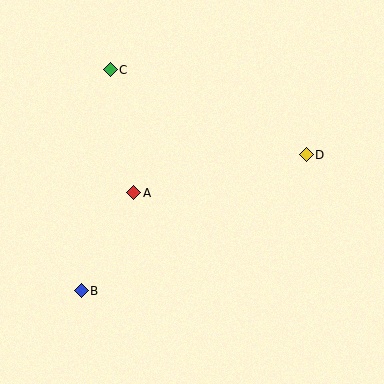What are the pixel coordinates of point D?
Point D is at (306, 155).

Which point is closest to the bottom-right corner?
Point D is closest to the bottom-right corner.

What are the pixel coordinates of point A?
Point A is at (134, 193).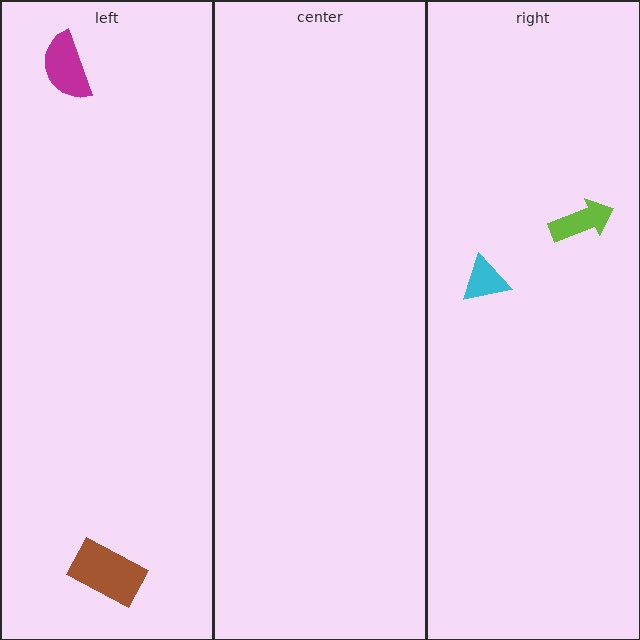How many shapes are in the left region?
2.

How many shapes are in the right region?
2.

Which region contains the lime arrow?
The right region.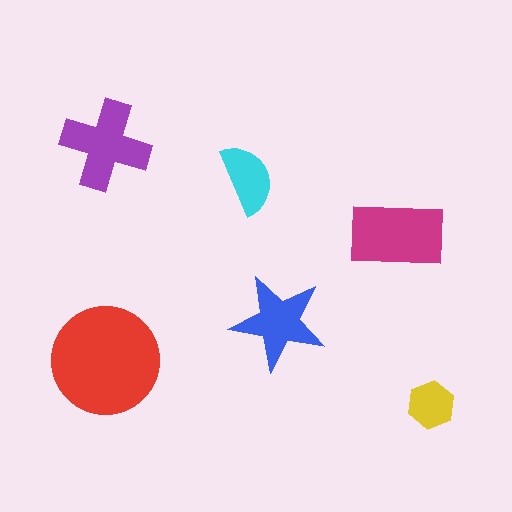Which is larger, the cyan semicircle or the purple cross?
The purple cross.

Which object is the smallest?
The yellow hexagon.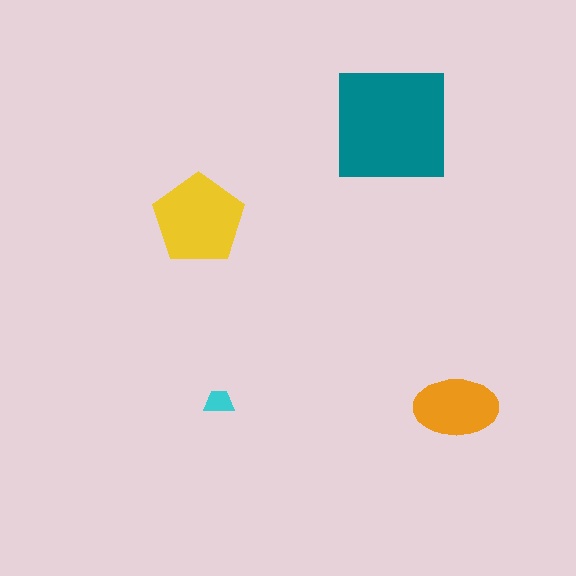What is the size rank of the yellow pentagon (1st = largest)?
2nd.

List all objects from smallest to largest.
The cyan trapezoid, the orange ellipse, the yellow pentagon, the teal square.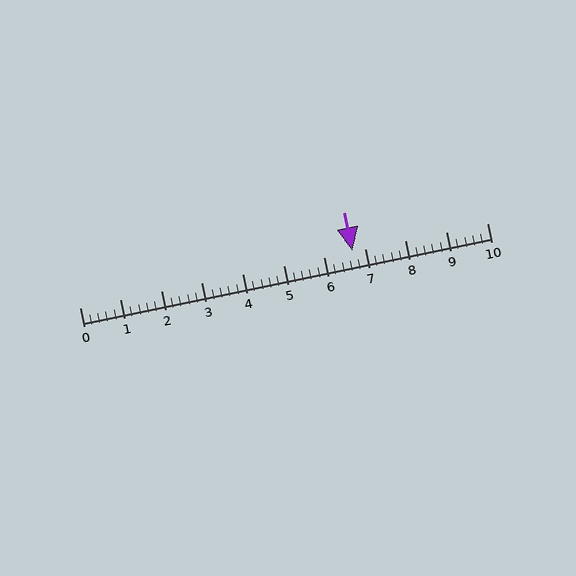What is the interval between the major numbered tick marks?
The major tick marks are spaced 1 units apart.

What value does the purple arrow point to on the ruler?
The purple arrow points to approximately 6.7.